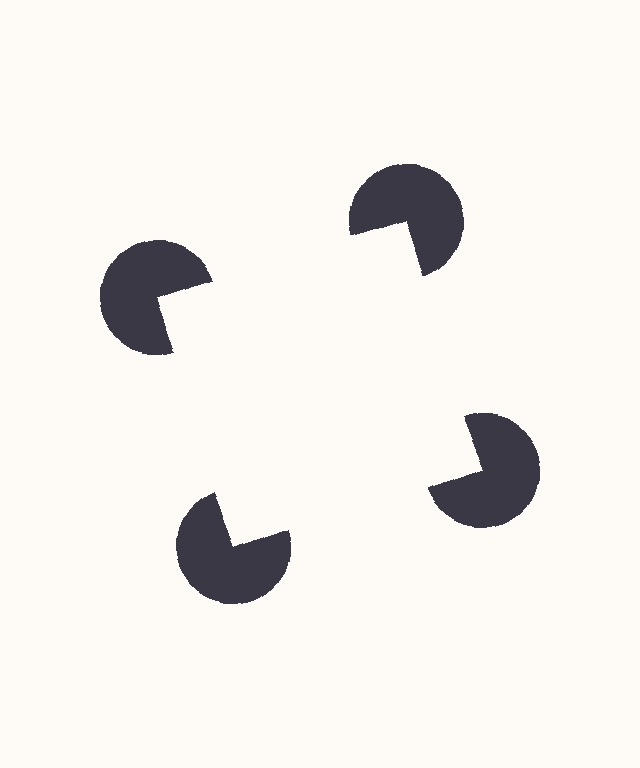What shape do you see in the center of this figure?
An illusory square — its edges are inferred from the aligned wedge cuts in the pac-man discs, not physically drawn.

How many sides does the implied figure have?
4 sides.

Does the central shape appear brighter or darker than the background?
It typically appears slightly brighter than the background, even though no actual brightness change is drawn.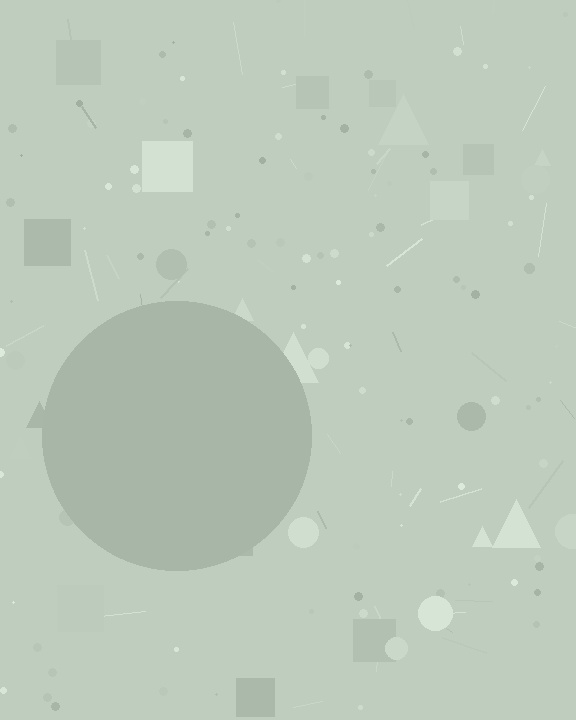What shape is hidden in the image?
A circle is hidden in the image.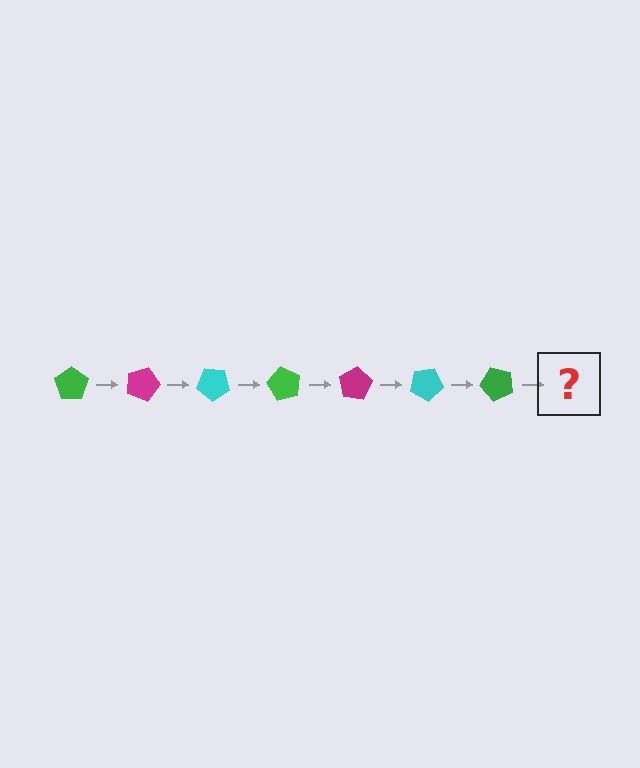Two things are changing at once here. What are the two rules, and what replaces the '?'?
The two rules are that it rotates 20 degrees each step and the color cycles through green, magenta, and cyan. The '?' should be a magenta pentagon, rotated 140 degrees from the start.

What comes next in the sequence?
The next element should be a magenta pentagon, rotated 140 degrees from the start.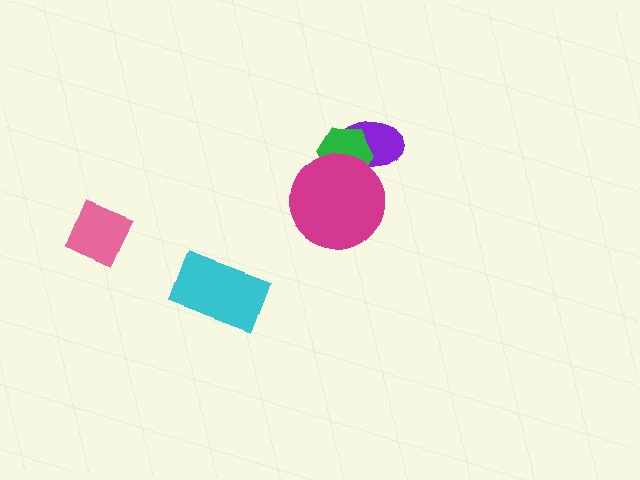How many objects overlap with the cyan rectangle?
0 objects overlap with the cyan rectangle.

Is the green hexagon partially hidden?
Yes, it is partially covered by another shape.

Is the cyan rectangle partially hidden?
No, no other shape covers it.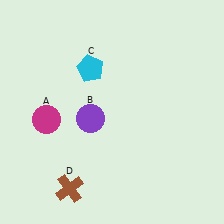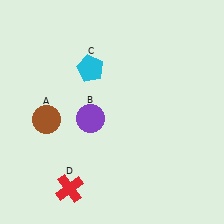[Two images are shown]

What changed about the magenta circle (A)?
In Image 1, A is magenta. In Image 2, it changed to brown.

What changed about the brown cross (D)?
In Image 1, D is brown. In Image 2, it changed to red.